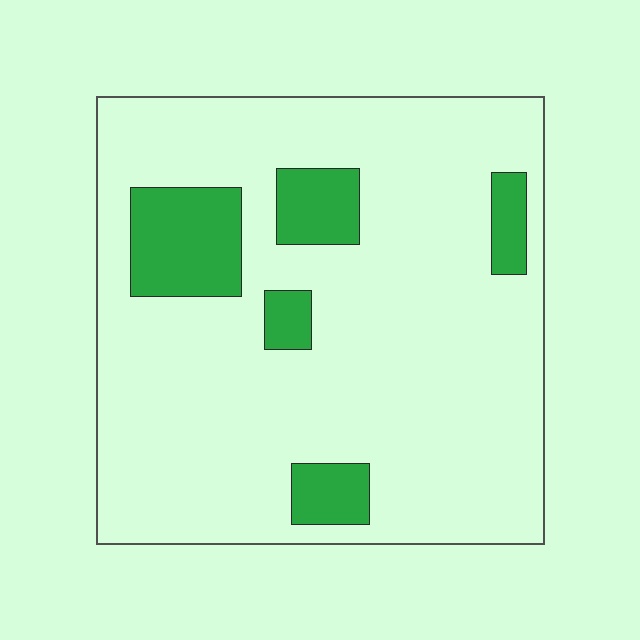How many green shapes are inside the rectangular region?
5.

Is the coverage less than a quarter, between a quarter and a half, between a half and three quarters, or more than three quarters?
Less than a quarter.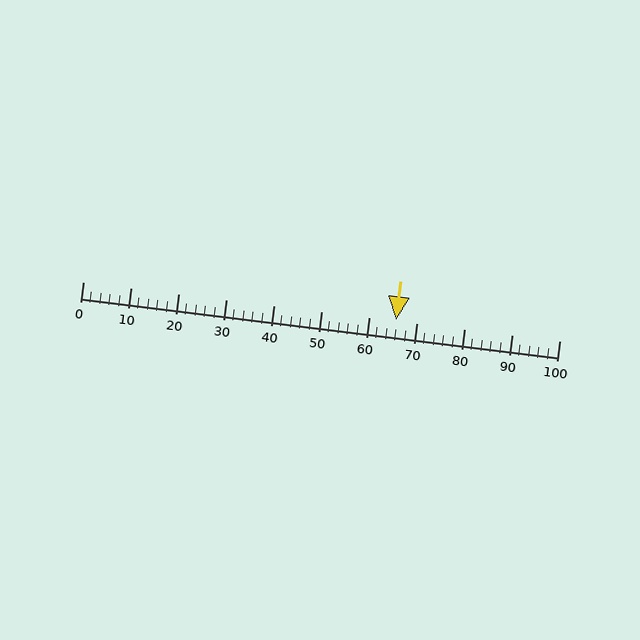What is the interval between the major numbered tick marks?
The major tick marks are spaced 10 units apart.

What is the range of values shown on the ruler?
The ruler shows values from 0 to 100.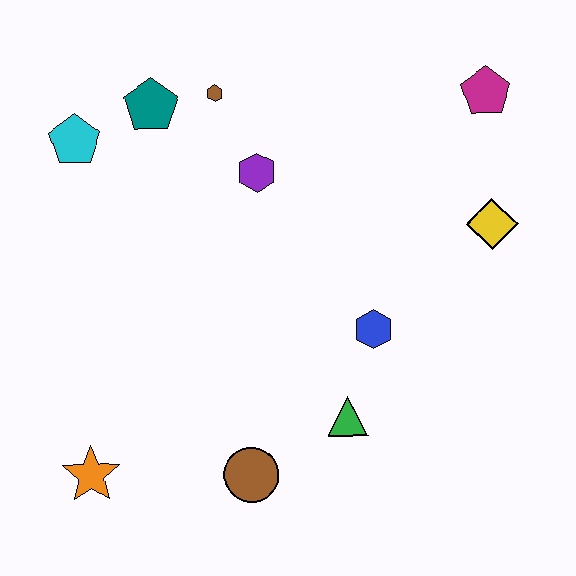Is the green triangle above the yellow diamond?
No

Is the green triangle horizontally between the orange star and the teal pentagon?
No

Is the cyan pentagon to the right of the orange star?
No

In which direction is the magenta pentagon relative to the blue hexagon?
The magenta pentagon is above the blue hexagon.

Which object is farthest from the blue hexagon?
The cyan pentagon is farthest from the blue hexagon.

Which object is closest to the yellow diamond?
The magenta pentagon is closest to the yellow diamond.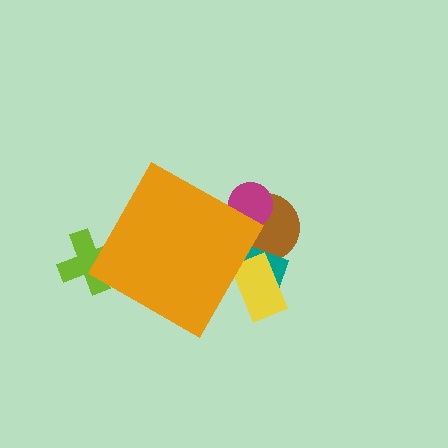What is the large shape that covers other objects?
An orange diamond.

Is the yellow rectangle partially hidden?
Yes, the yellow rectangle is partially hidden behind the orange diamond.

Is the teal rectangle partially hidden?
Yes, the teal rectangle is partially hidden behind the orange diamond.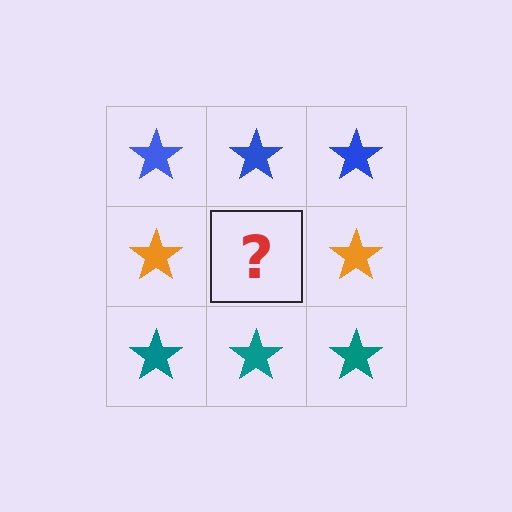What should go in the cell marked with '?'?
The missing cell should contain an orange star.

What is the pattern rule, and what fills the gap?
The rule is that each row has a consistent color. The gap should be filled with an orange star.